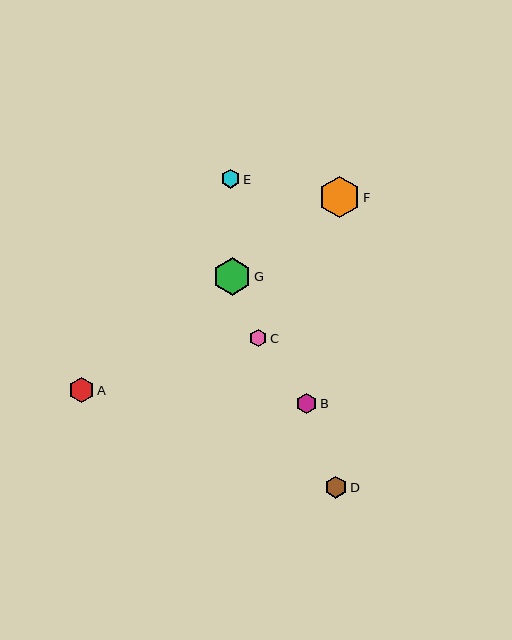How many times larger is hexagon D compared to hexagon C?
Hexagon D is approximately 1.3 times the size of hexagon C.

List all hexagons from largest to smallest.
From largest to smallest: F, G, A, D, B, E, C.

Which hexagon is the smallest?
Hexagon C is the smallest with a size of approximately 17 pixels.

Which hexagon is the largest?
Hexagon F is the largest with a size of approximately 41 pixels.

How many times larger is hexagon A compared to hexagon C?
Hexagon A is approximately 1.5 times the size of hexagon C.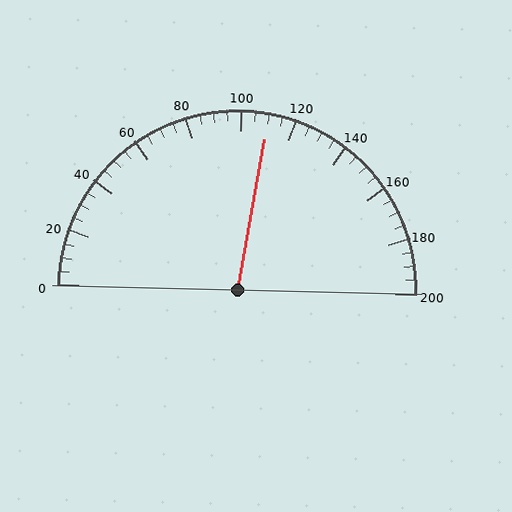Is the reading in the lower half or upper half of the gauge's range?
The reading is in the upper half of the range (0 to 200).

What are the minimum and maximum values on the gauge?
The gauge ranges from 0 to 200.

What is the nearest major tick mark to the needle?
The nearest major tick mark is 120.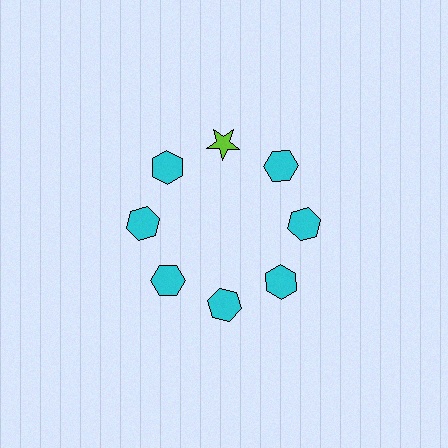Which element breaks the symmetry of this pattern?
The lime star at roughly the 12 o'clock position breaks the symmetry. All other shapes are cyan hexagons.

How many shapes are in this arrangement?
There are 8 shapes arranged in a ring pattern.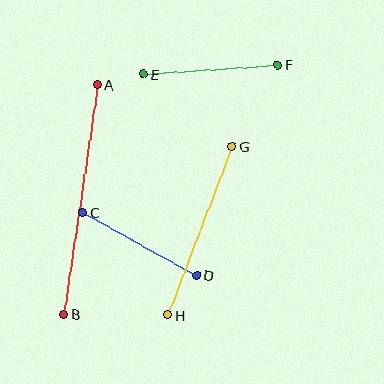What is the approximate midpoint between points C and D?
The midpoint is at approximately (140, 244) pixels.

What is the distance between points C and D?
The distance is approximately 130 pixels.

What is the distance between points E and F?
The distance is approximately 134 pixels.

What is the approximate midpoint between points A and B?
The midpoint is at approximately (81, 200) pixels.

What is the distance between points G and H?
The distance is approximately 180 pixels.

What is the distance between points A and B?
The distance is approximately 232 pixels.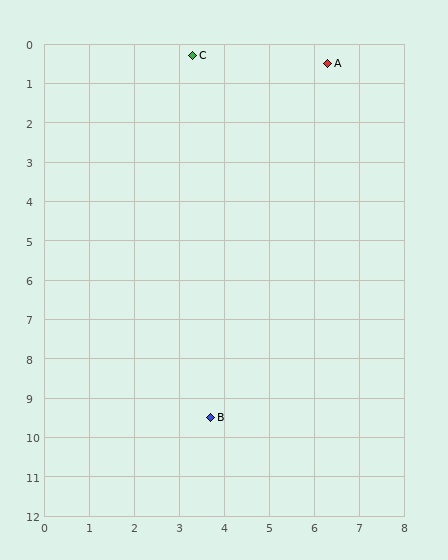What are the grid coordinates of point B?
Point B is at approximately (3.7, 9.5).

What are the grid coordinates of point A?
Point A is at approximately (6.3, 0.5).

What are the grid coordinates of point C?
Point C is at approximately (3.3, 0.3).